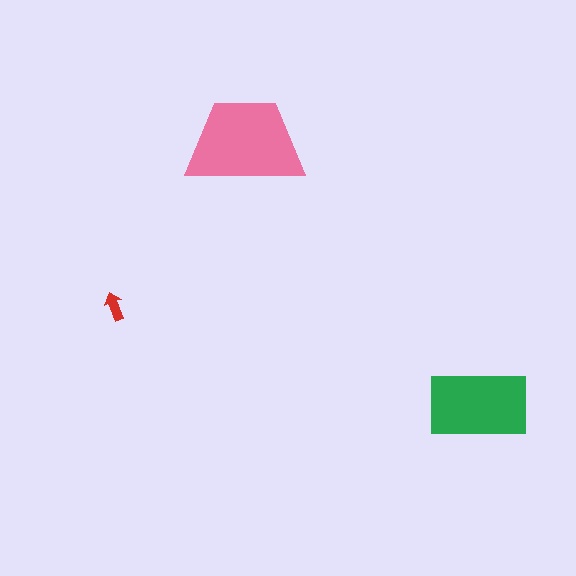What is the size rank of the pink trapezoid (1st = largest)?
1st.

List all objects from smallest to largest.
The red arrow, the green rectangle, the pink trapezoid.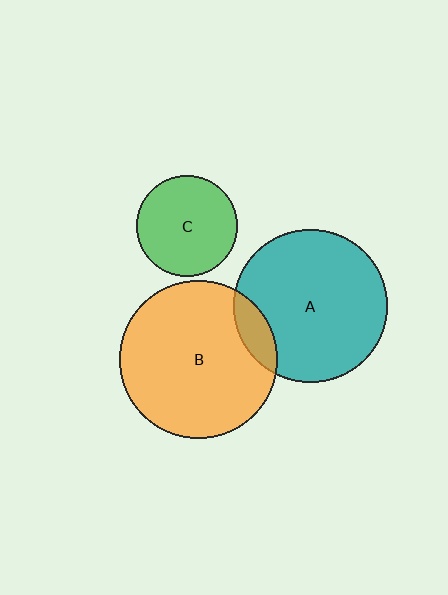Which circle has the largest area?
Circle B (orange).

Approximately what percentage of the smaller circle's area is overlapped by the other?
Approximately 10%.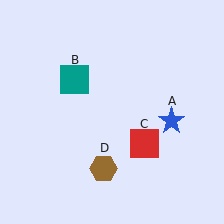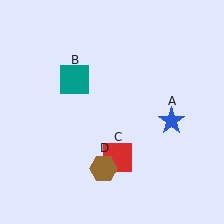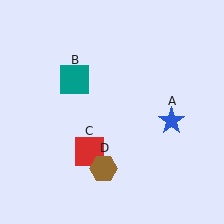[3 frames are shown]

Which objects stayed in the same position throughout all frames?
Blue star (object A) and teal square (object B) and brown hexagon (object D) remained stationary.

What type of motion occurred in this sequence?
The red square (object C) rotated clockwise around the center of the scene.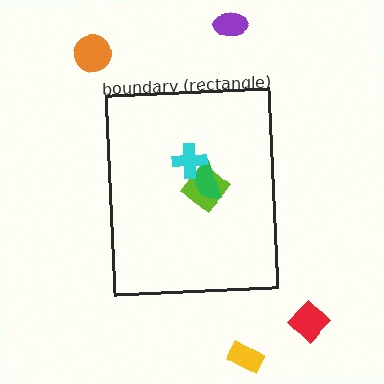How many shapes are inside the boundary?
3 inside, 4 outside.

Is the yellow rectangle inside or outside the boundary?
Outside.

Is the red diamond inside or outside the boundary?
Outside.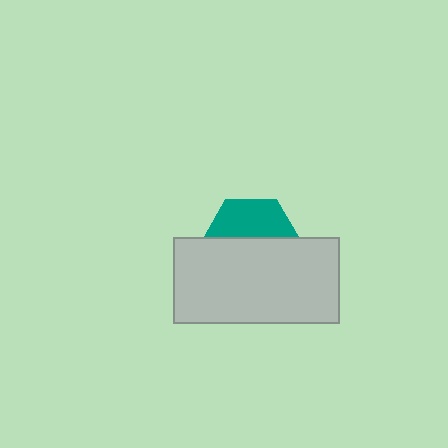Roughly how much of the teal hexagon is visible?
A small part of it is visible (roughly 41%).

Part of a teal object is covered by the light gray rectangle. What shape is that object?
It is a hexagon.